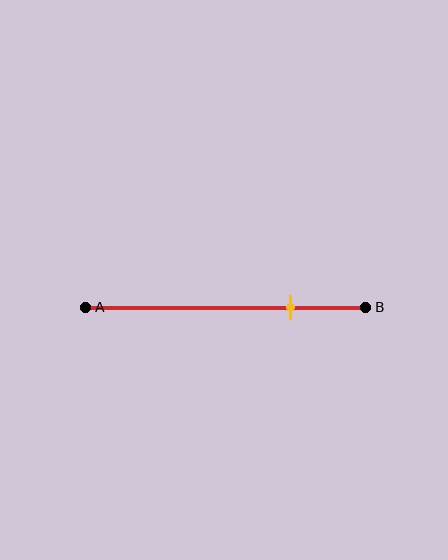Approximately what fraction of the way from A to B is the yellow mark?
The yellow mark is approximately 75% of the way from A to B.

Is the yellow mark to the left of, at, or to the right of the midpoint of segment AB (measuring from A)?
The yellow mark is to the right of the midpoint of segment AB.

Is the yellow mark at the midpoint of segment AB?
No, the mark is at about 75% from A, not at the 50% midpoint.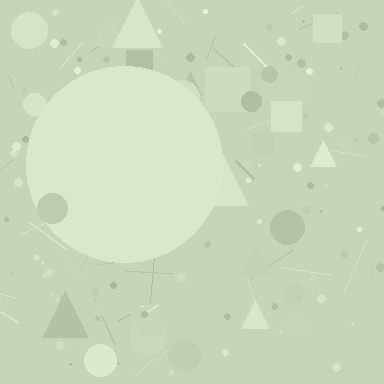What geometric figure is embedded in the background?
A circle is embedded in the background.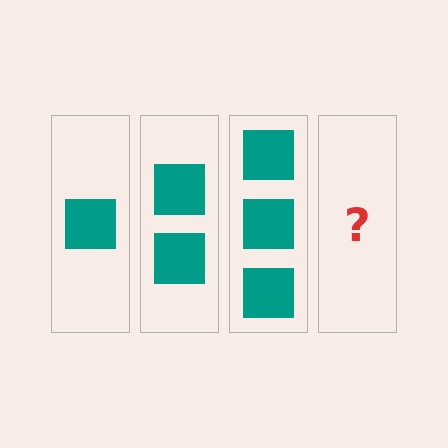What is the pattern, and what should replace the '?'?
The pattern is that each step adds one more square. The '?' should be 4 squares.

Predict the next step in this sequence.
The next step is 4 squares.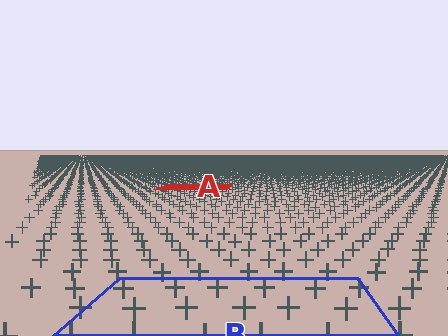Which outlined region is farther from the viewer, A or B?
Region A is farther from the viewer — the texture elements inside it appear smaller and more densely packed.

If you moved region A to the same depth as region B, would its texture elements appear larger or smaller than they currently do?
They would appear larger. At a closer depth, the same texture elements are projected at a bigger on-screen size.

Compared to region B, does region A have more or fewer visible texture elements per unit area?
Region A has more texture elements per unit area — they are packed more densely because it is farther away.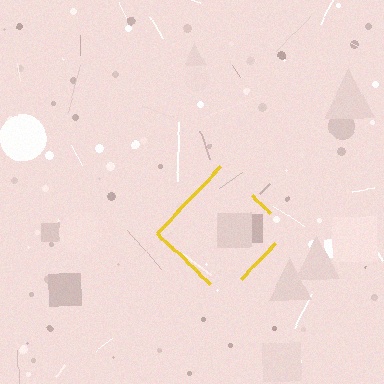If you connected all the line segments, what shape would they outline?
They would outline a diamond.